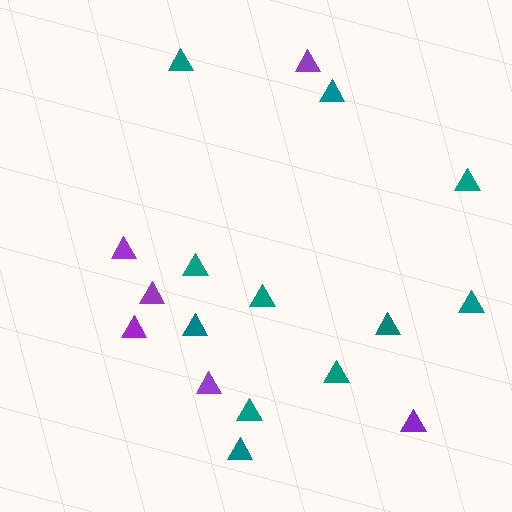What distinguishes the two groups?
There are 2 groups: one group of purple triangles (6) and one group of teal triangles (11).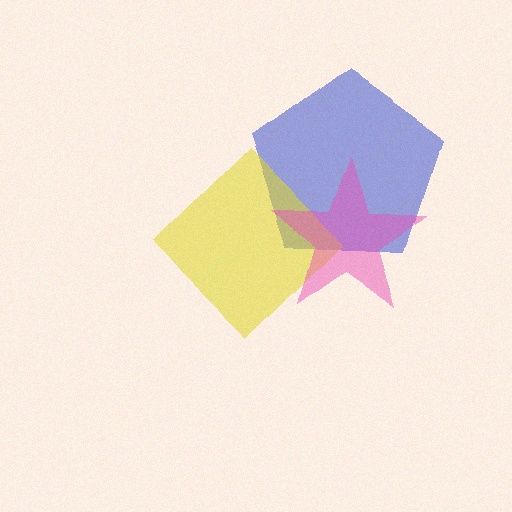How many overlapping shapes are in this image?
There are 3 overlapping shapes in the image.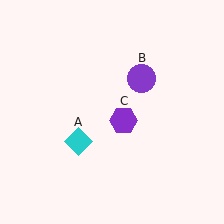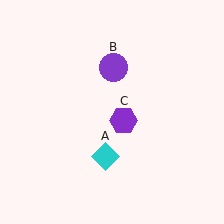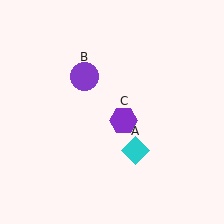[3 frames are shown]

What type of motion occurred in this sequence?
The cyan diamond (object A), purple circle (object B) rotated counterclockwise around the center of the scene.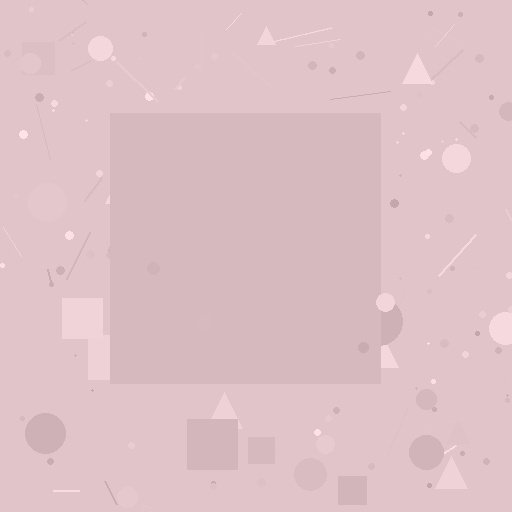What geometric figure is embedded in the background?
A square is embedded in the background.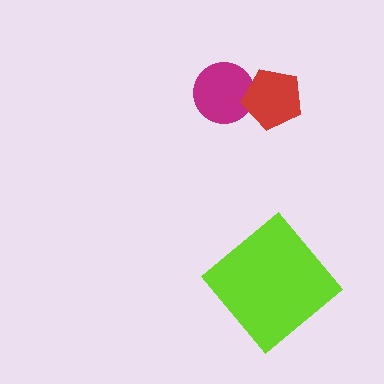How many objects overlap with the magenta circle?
1 object overlaps with the magenta circle.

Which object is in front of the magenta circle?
The red pentagon is in front of the magenta circle.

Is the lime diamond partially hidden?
No, no other shape covers it.